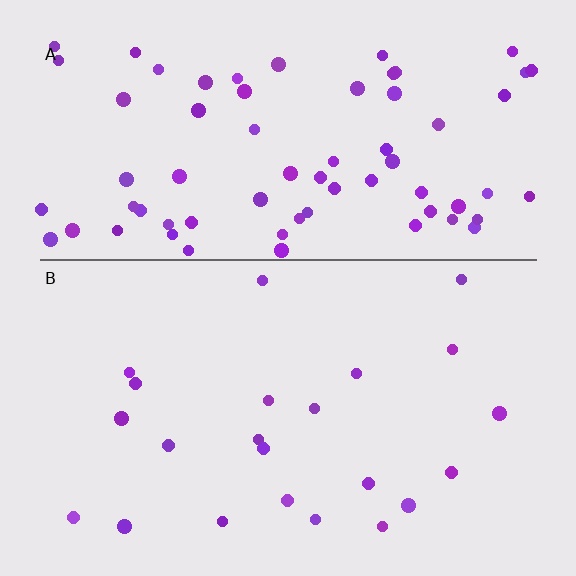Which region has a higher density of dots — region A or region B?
A (the top).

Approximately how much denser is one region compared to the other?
Approximately 3.1× — region A over region B.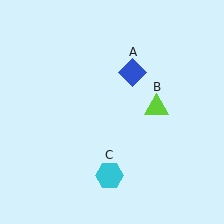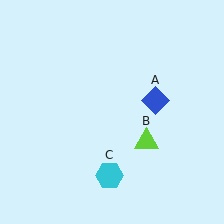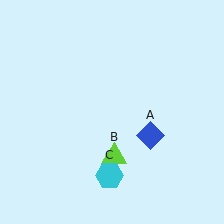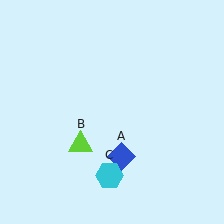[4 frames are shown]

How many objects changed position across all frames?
2 objects changed position: blue diamond (object A), lime triangle (object B).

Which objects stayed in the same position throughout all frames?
Cyan hexagon (object C) remained stationary.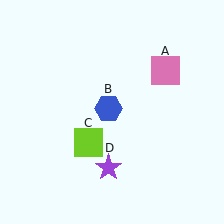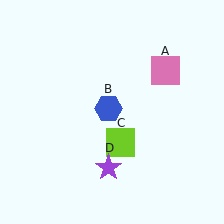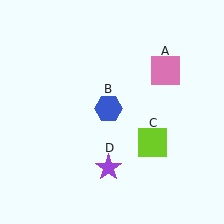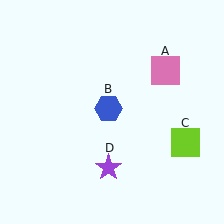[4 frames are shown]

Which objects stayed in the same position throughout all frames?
Pink square (object A) and blue hexagon (object B) and purple star (object D) remained stationary.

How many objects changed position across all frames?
1 object changed position: lime square (object C).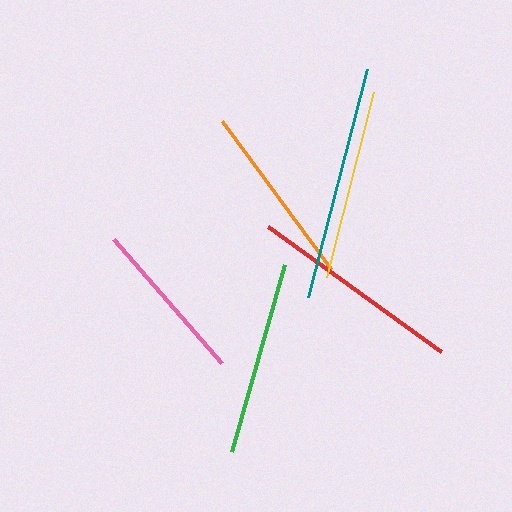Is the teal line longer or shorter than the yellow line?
The teal line is longer than the yellow line.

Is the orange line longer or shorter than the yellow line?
The yellow line is longer than the orange line.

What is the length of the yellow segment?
The yellow segment is approximately 191 pixels long.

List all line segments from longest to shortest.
From longest to shortest: teal, red, green, yellow, orange, pink.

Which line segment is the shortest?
The pink line is the shortest at approximately 164 pixels.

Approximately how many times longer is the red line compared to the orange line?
The red line is approximately 1.2 times the length of the orange line.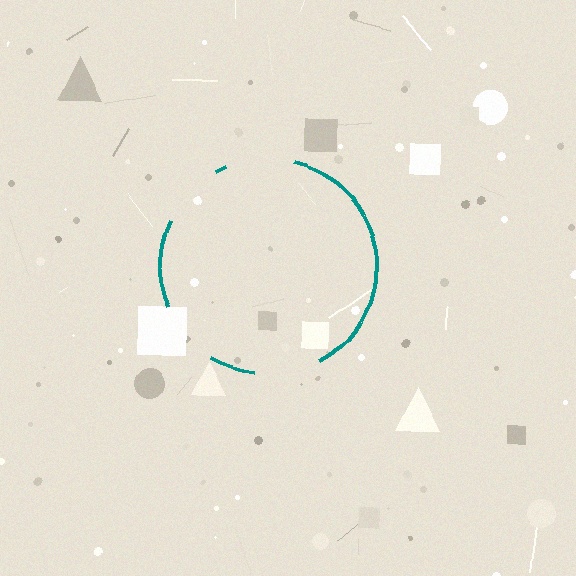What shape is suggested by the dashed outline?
The dashed outline suggests a circle.